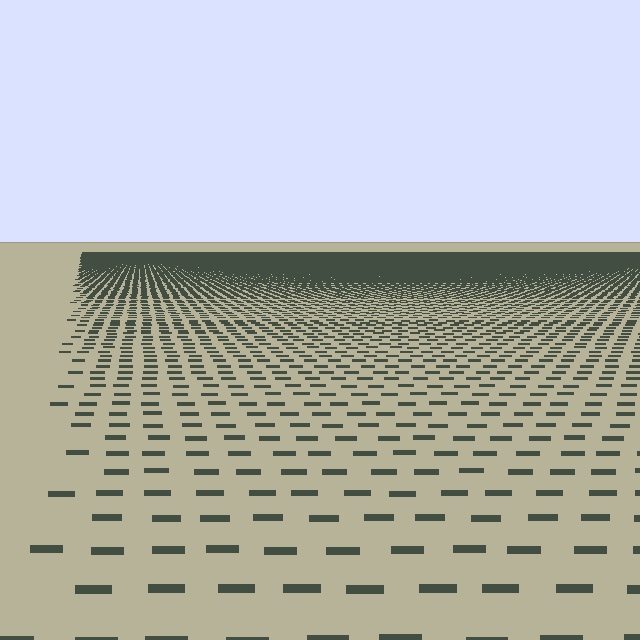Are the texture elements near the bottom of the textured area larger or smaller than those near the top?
Larger. Near the bottom, elements are closer to the viewer and appear at a bigger on-screen size.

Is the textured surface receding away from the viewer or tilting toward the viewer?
The surface is receding away from the viewer. Texture elements get smaller and denser toward the top.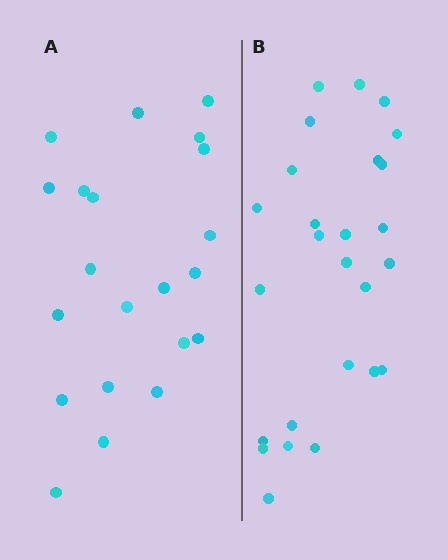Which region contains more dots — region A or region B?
Region B (the right region) has more dots.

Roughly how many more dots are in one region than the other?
Region B has about 5 more dots than region A.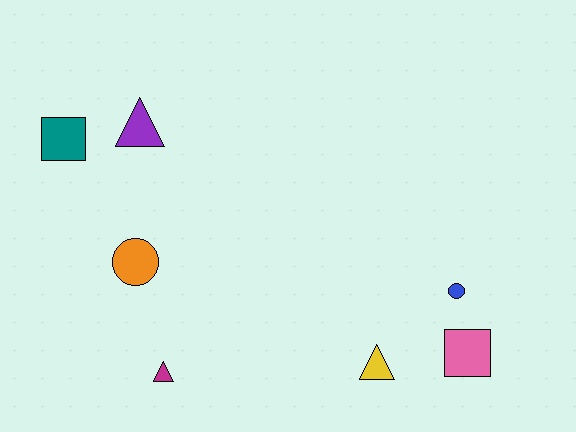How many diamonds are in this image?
There are no diamonds.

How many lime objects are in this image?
There are no lime objects.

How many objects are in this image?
There are 7 objects.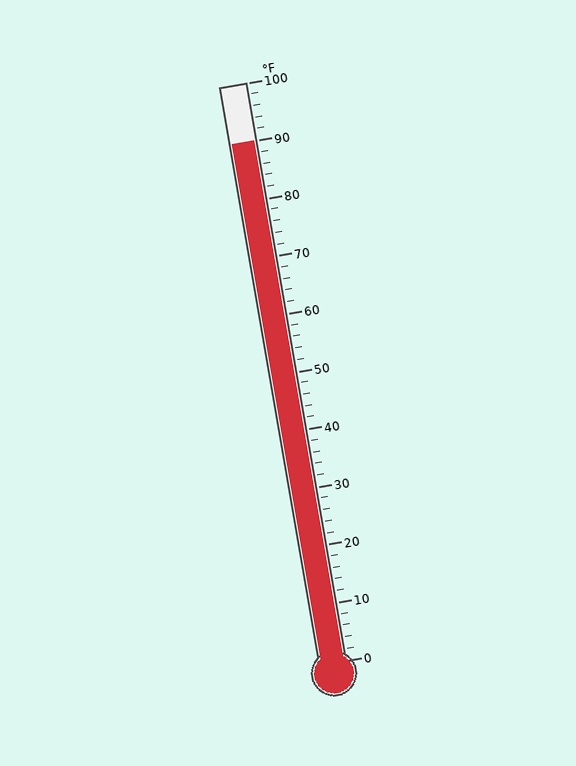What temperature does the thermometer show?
The thermometer shows approximately 90°F.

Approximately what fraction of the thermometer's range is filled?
The thermometer is filled to approximately 90% of its range.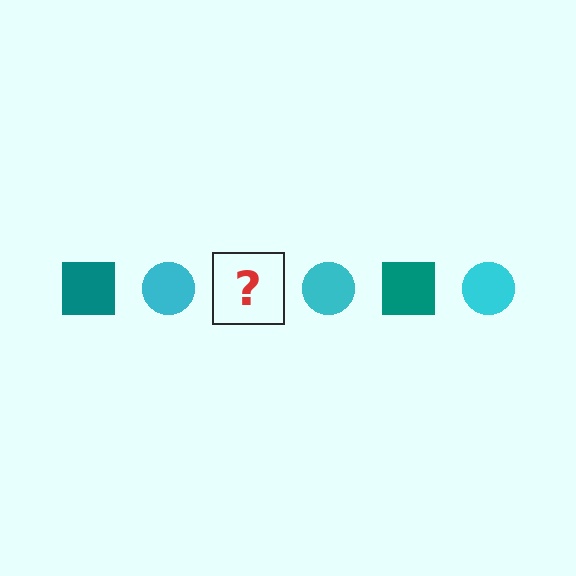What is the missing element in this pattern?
The missing element is a teal square.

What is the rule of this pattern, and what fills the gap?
The rule is that the pattern alternates between teal square and cyan circle. The gap should be filled with a teal square.